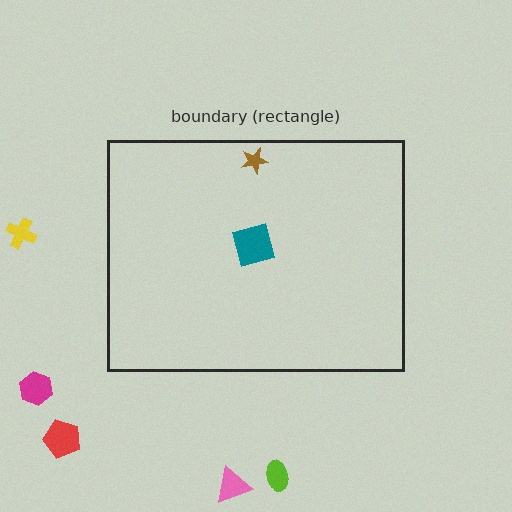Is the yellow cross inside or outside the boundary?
Outside.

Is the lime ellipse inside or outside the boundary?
Outside.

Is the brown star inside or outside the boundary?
Inside.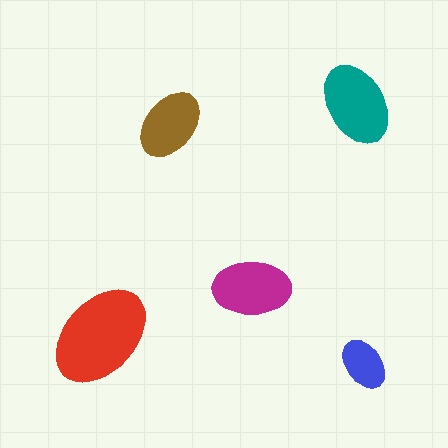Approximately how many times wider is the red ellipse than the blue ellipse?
About 2 times wider.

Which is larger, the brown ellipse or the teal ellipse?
The teal one.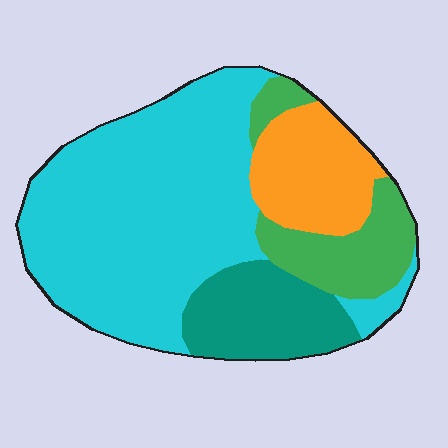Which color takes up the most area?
Cyan, at roughly 55%.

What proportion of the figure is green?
Green takes up less than a quarter of the figure.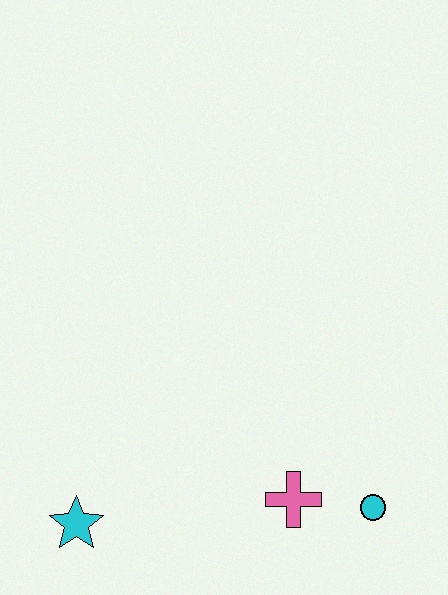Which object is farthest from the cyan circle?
The cyan star is farthest from the cyan circle.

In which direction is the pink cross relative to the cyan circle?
The pink cross is to the left of the cyan circle.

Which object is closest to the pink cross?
The cyan circle is closest to the pink cross.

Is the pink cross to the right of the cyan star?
Yes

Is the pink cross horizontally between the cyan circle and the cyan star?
Yes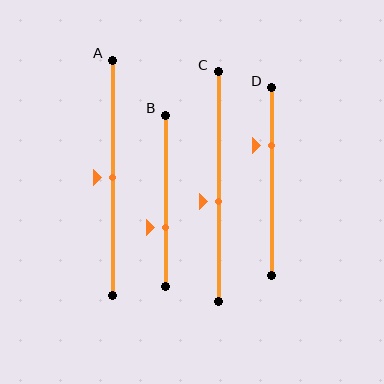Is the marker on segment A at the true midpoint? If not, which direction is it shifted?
Yes, the marker on segment A is at the true midpoint.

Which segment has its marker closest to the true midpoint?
Segment A has its marker closest to the true midpoint.